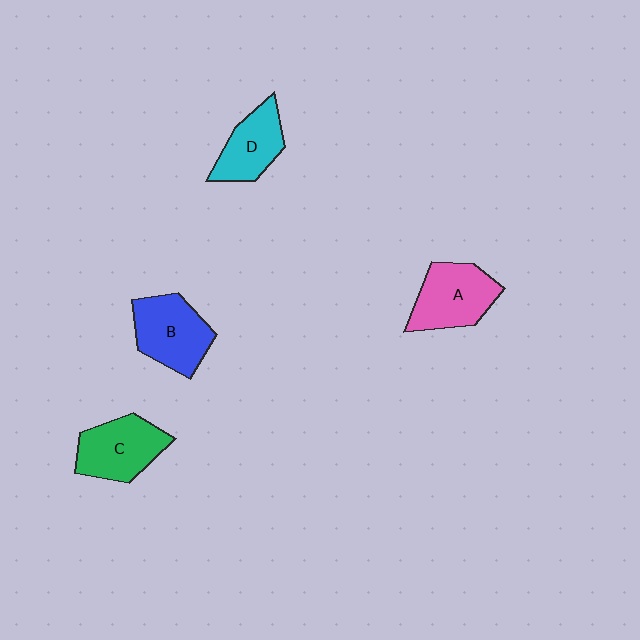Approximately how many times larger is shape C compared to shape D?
Approximately 1.2 times.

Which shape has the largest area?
Shape B (blue).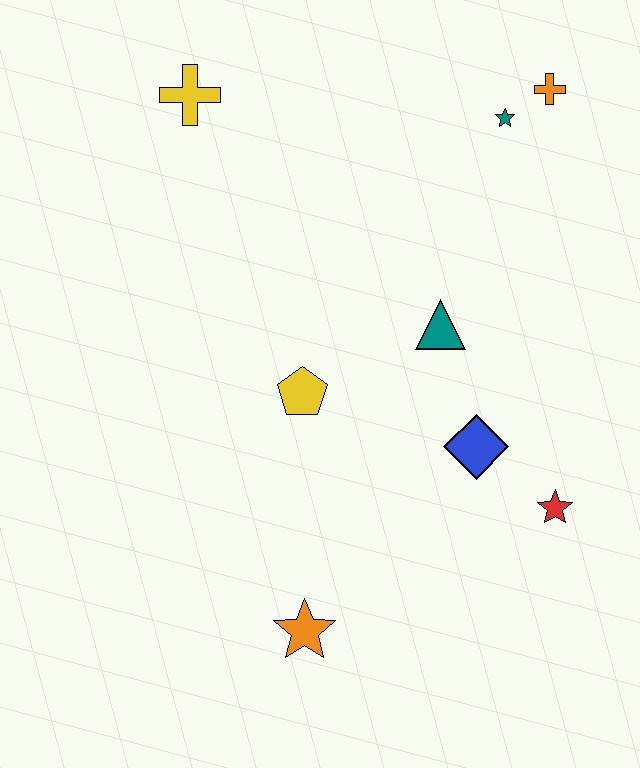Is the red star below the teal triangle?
Yes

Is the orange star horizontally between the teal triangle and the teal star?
No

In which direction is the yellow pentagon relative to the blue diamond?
The yellow pentagon is to the left of the blue diamond.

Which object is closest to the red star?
The blue diamond is closest to the red star.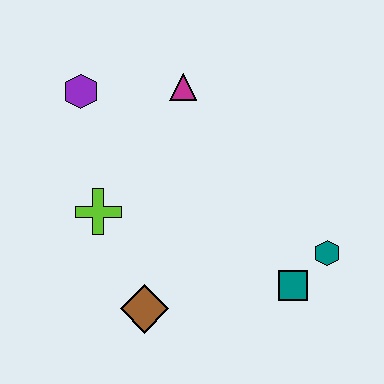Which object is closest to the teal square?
The teal hexagon is closest to the teal square.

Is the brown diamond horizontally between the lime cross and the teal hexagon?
Yes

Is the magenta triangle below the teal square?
No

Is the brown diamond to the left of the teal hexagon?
Yes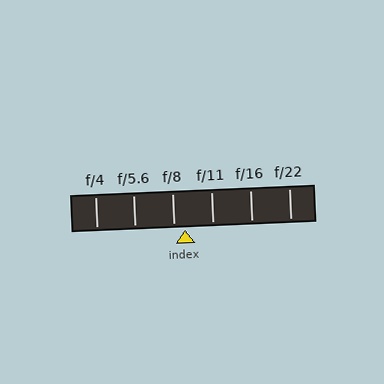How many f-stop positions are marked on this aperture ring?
There are 6 f-stop positions marked.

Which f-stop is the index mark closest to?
The index mark is closest to f/8.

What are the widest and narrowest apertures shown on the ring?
The widest aperture shown is f/4 and the narrowest is f/22.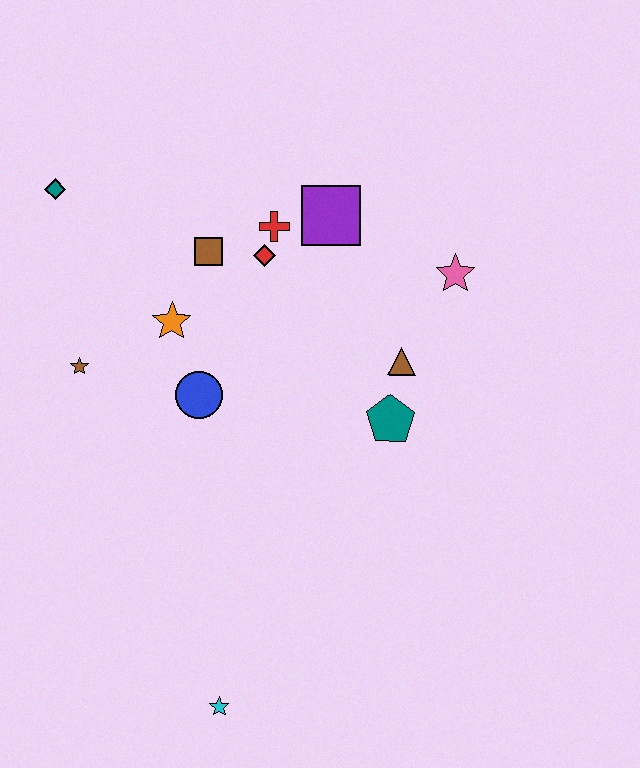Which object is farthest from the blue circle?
The cyan star is farthest from the blue circle.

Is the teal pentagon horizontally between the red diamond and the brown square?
No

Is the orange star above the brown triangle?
Yes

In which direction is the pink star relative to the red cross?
The pink star is to the right of the red cross.